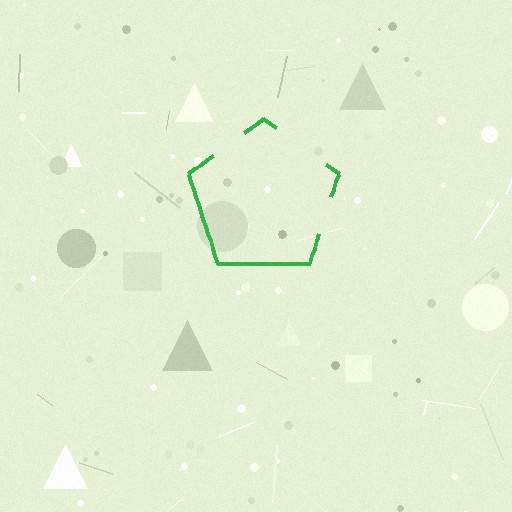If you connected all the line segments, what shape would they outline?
They would outline a pentagon.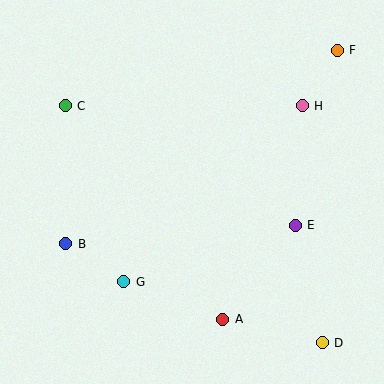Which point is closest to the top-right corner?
Point F is closest to the top-right corner.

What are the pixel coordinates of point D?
Point D is at (322, 343).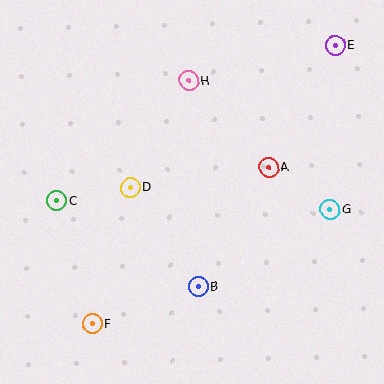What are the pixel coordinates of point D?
Point D is at (130, 188).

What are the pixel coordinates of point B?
Point B is at (198, 287).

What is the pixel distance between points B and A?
The distance between B and A is 138 pixels.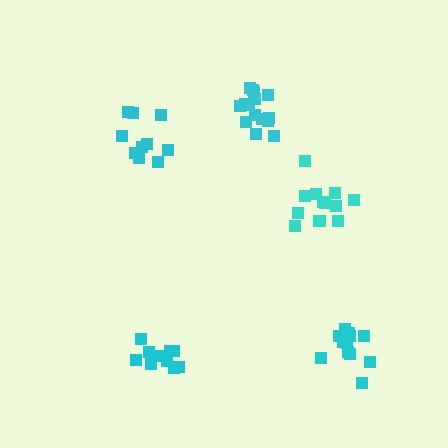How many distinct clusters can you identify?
There are 5 distinct clusters.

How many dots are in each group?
Group 1: 11 dots, Group 2: 13 dots, Group 3: 10 dots, Group 4: 15 dots, Group 5: 12 dots (61 total).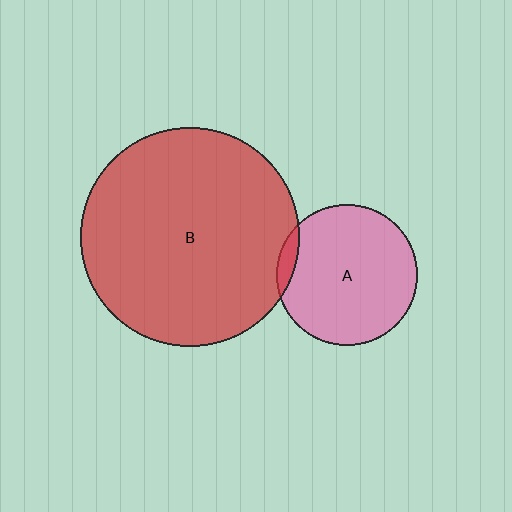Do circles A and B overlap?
Yes.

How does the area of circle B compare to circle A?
Approximately 2.4 times.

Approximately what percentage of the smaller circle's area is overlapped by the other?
Approximately 5%.